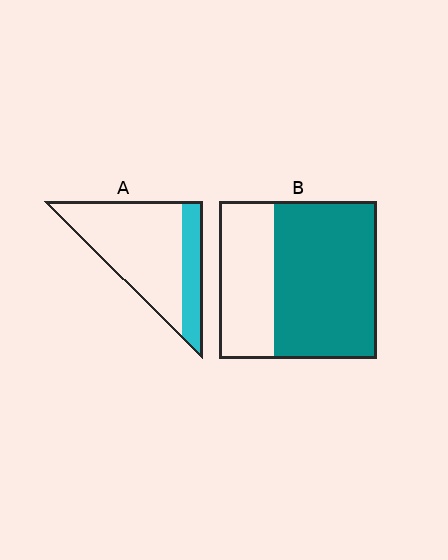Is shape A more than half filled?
No.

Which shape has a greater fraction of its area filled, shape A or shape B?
Shape B.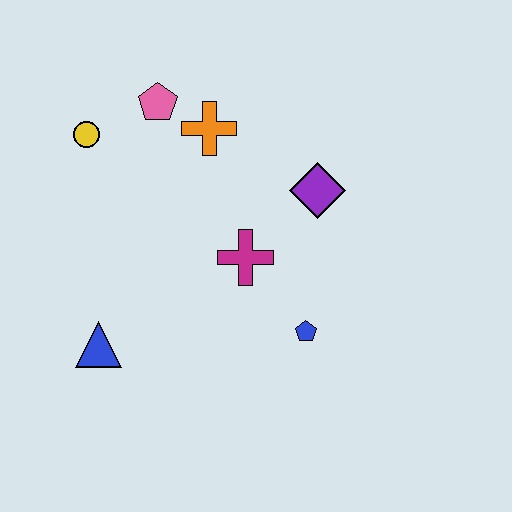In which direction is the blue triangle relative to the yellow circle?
The blue triangle is below the yellow circle.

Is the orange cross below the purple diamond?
No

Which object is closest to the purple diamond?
The magenta cross is closest to the purple diamond.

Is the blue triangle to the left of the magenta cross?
Yes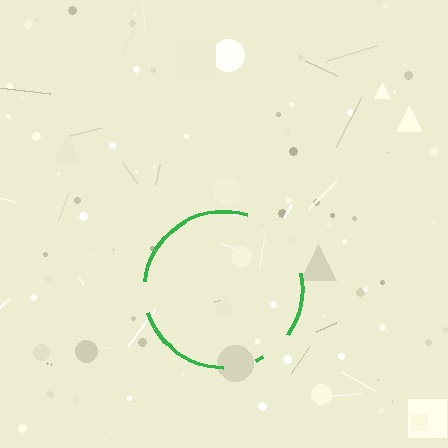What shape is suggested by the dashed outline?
The dashed outline suggests a circle.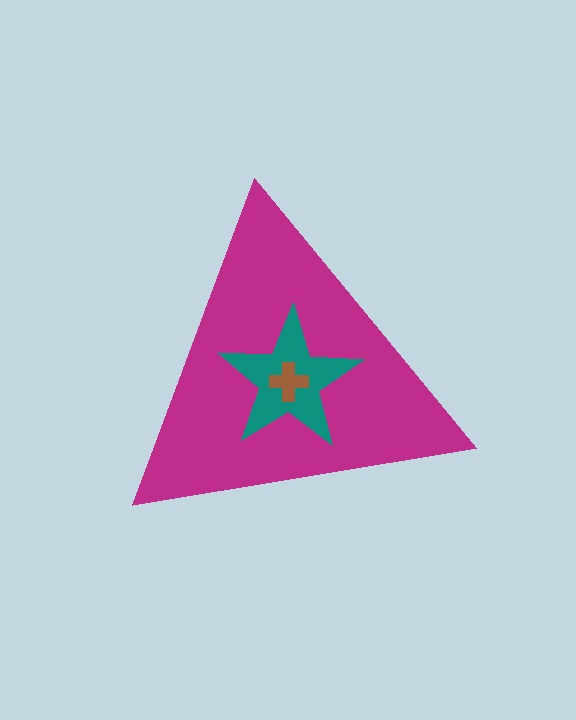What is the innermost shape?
The brown cross.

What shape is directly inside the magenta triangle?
The teal star.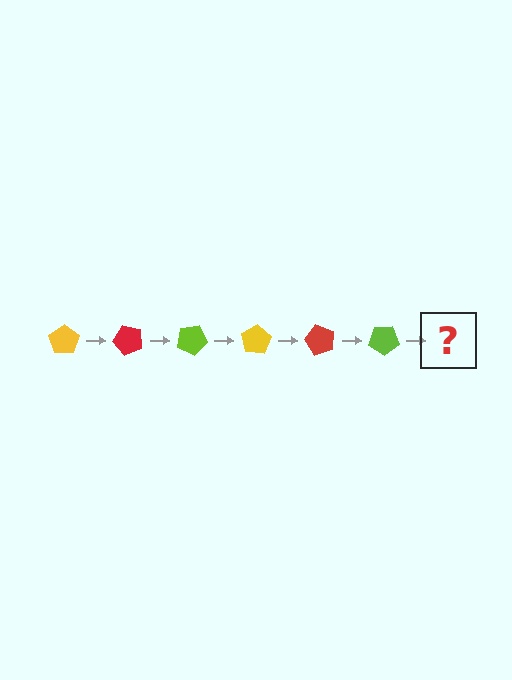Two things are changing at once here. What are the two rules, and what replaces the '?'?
The two rules are that it rotates 50 degrees each step and the color cycles through yellow, red, and lime. The '?' should be a yellow pentagon, rotated 300 degrees from the start.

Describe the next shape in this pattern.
It should be a yellow pentagon, rotated 300 degrees from the start.